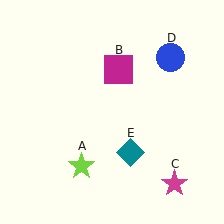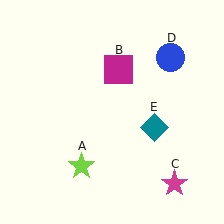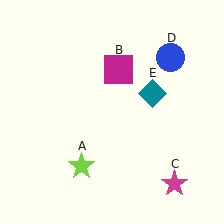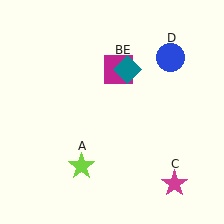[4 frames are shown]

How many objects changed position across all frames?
1 object changed position: teal diamond (object E).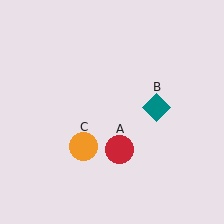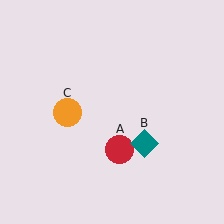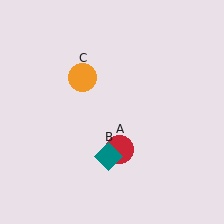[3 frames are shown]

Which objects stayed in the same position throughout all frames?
Red circle (object A) remained stationary.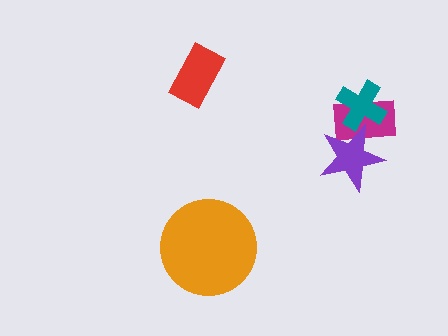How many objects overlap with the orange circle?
0 objects overlap with the orange circle.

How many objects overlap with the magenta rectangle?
2 objects overlap with the magenta rectangle.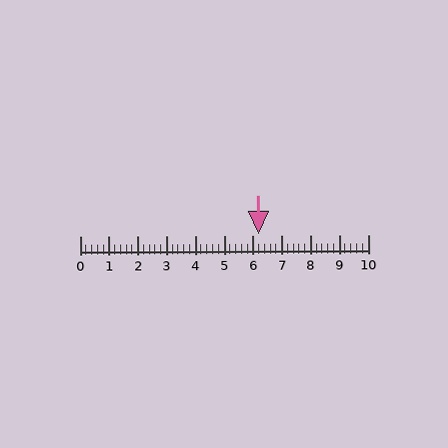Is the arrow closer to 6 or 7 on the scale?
The arrow is closer to 6.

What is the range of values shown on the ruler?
The ruler shows values from 0 to 10.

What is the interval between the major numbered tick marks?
The major tick marks are spaced 1 units apart.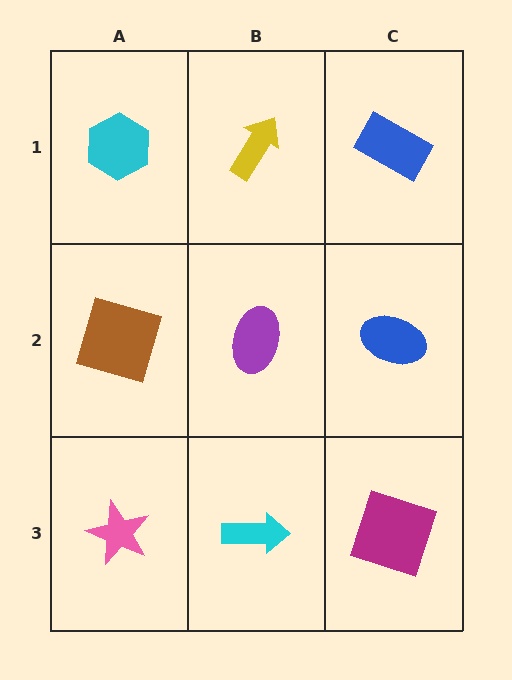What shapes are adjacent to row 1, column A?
A brown square (row 2, column A), a yellow arrow (row 1, column B).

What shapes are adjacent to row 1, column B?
A purple ellipse (row 2, column B), a cyan hexagon (row 1, column A), a blue rectangle (row 1, column C).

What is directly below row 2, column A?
A pink star.